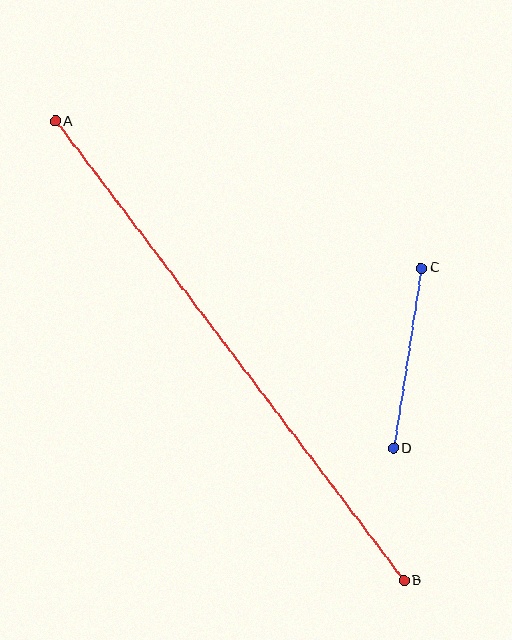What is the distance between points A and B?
The distance is approximately 577 pixels.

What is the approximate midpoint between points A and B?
The midpoint is at approximately (230, 351) pixels.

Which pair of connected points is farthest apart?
Points A and B are farthest apart.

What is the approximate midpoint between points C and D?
The midpoint is at approximately (407, 358) pixels.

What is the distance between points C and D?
The distance is approximately 182 pixels.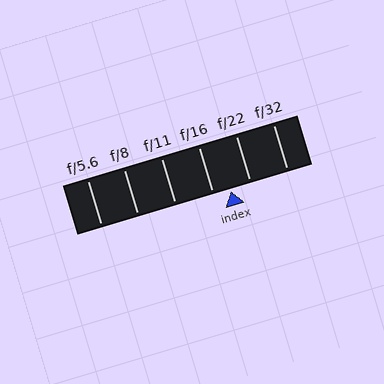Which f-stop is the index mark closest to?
The index mark is closest to f/16.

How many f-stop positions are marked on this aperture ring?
There are 6 f-stop positions marked.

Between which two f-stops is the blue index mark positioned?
The index mark is between f/16 and f/22.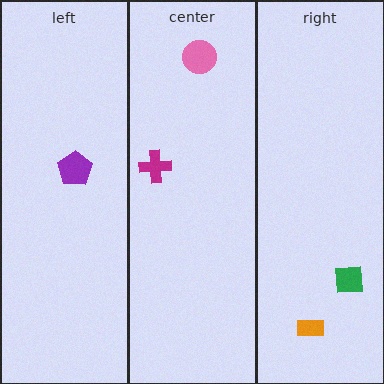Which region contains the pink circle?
The center region.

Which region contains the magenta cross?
The center region.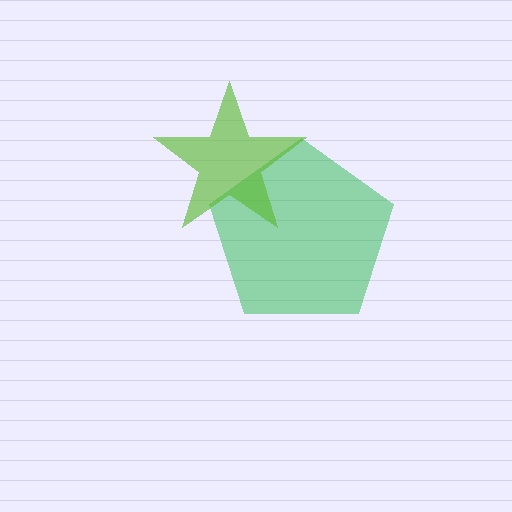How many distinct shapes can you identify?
There are 2 distinct shapes: a green pentagon, a lime star.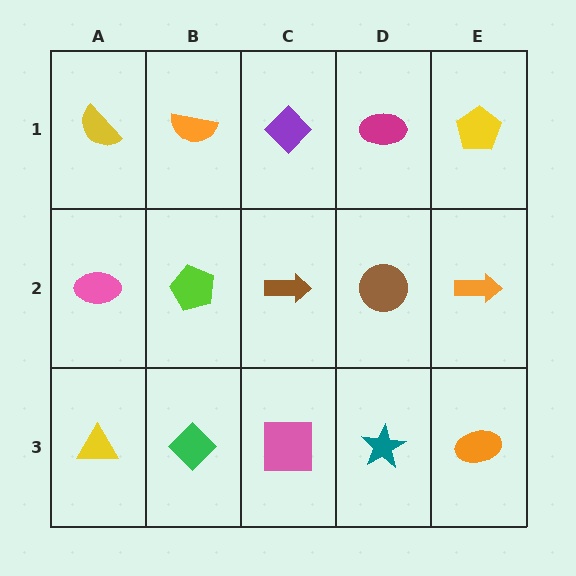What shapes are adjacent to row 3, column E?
An orange arrow (row 2, column E), a teal star (row 3, column D).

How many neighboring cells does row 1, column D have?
3.